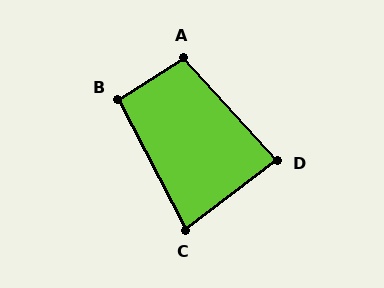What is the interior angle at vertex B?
Approximately 95 degrees (obtuse).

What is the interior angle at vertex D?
Approximately 85 degrees (acute).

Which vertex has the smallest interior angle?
C, at approximately 80 degrees.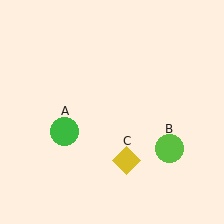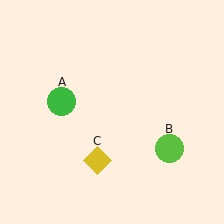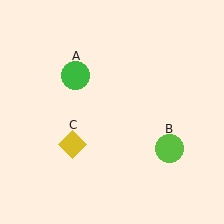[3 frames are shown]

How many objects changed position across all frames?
2 objects changed position: green circle (object A), yellow diamond (object C).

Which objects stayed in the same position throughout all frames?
Lime circle (object B) remained stationary.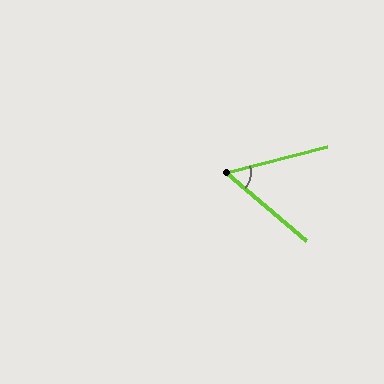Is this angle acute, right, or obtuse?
It is acute.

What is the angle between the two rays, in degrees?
Approximately 55 degrees.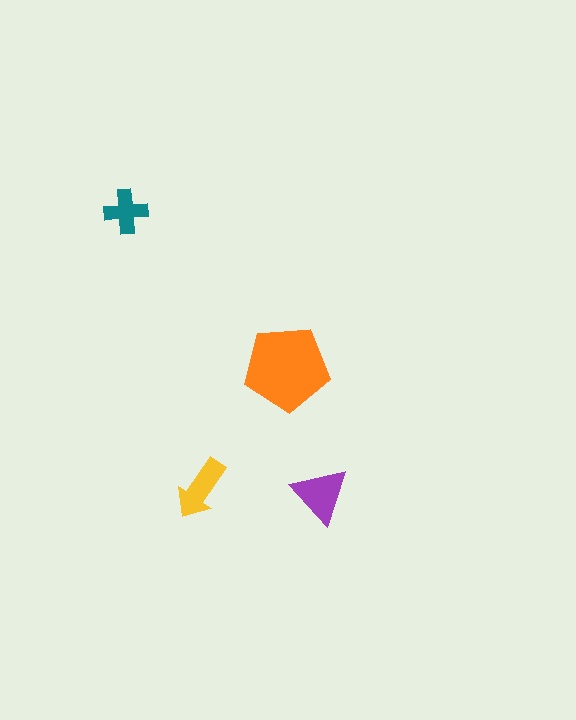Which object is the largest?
The orange pentagon.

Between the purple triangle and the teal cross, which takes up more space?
The purple triangle.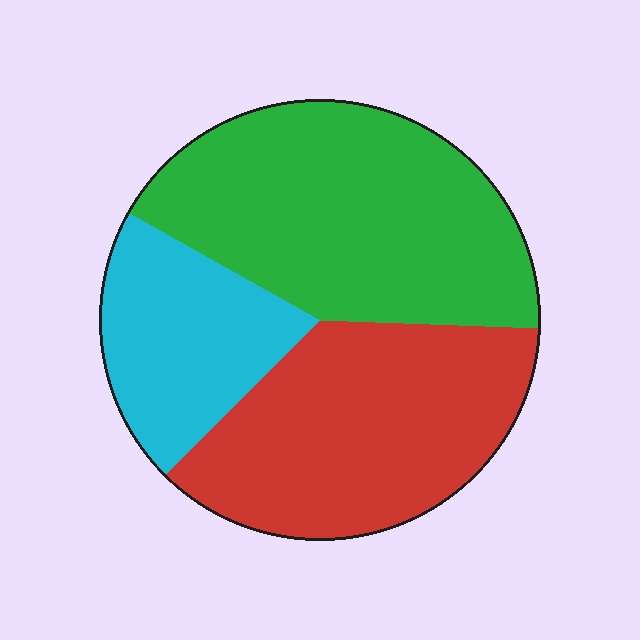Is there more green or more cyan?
Green.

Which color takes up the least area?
Cyan, at roughly 20%.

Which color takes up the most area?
Green, at roughly 45%.